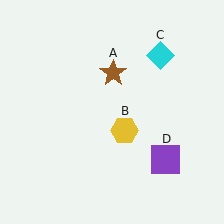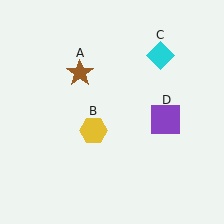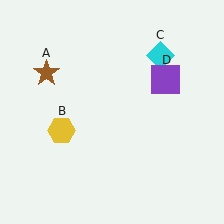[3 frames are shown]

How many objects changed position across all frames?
3 objects changed position: brown star (object A), yellow hexagon (object B), purple square (object D).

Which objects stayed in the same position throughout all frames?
Cyan diamond (object C) remained stationary.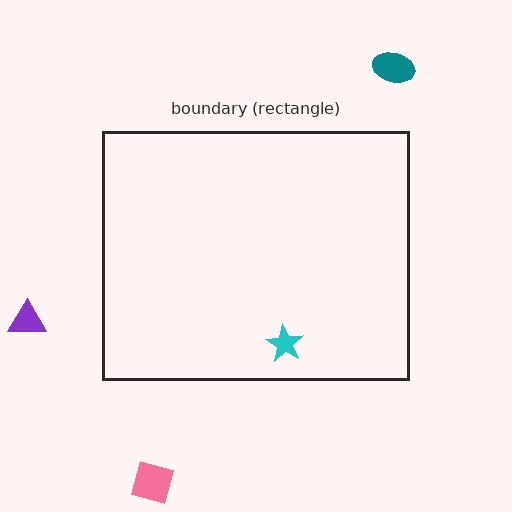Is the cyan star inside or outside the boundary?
Inside.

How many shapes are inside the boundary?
1 inside, 3 outside.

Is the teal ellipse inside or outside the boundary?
Outside.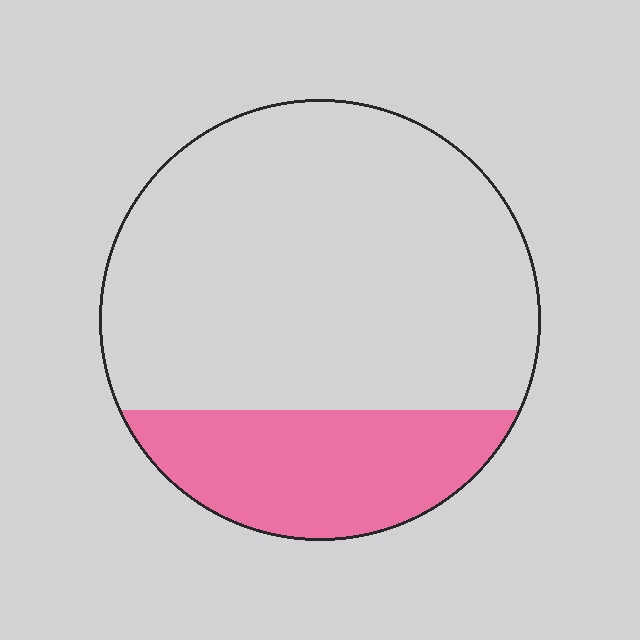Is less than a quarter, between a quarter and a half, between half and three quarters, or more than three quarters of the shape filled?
Less than a quarter.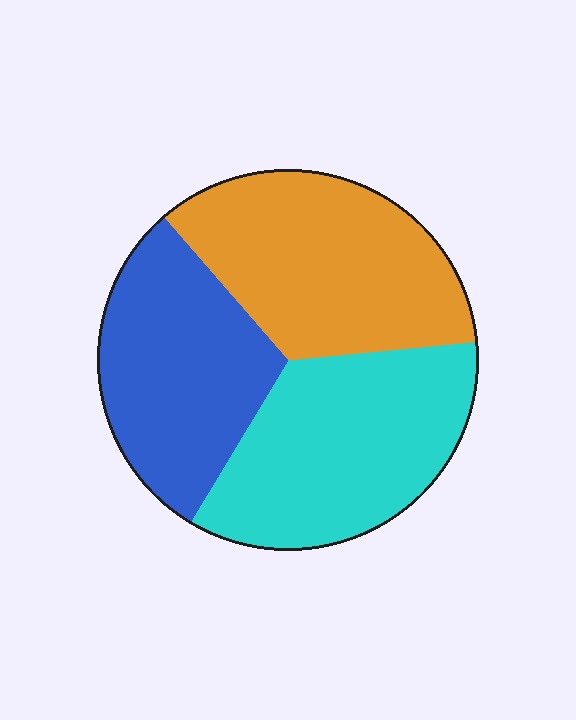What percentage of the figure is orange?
Orange takes up between a third and a half of the figure.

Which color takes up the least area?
Blue, at roughly 30%.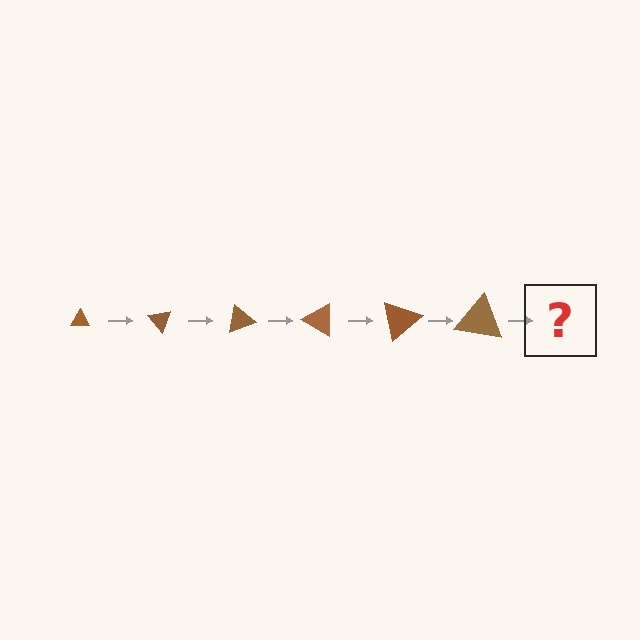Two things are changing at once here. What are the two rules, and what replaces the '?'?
The two rules are that the triangle grows larger each step and it rotates 50 degrees each step. The '?' should be a triangle, larger than the previous one and rotated 300 degrees from the start.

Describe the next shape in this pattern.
It should be a triangle, larger than the previous one and rotated 300 degrees from the start.